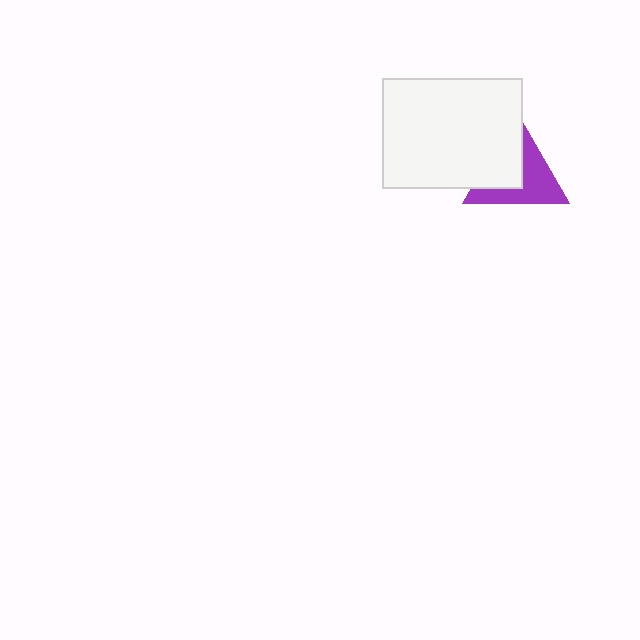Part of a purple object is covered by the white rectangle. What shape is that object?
It is a triangle.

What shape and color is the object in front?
The object in front is a white rectangle.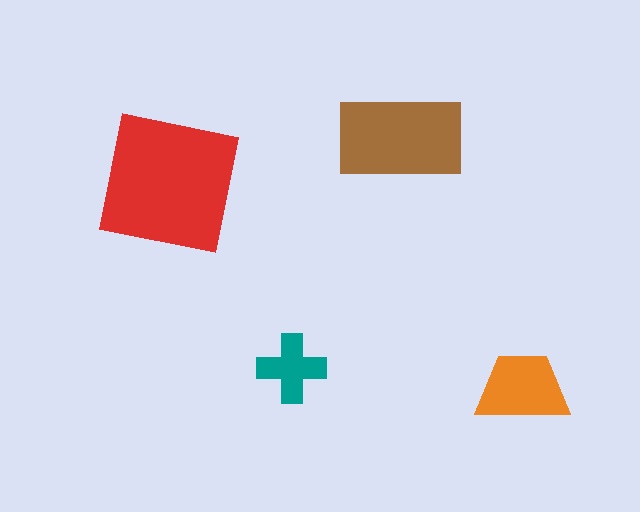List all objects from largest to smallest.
The red square, the brown rectangle, the orange trapezoid, the teal cross.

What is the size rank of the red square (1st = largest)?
1st.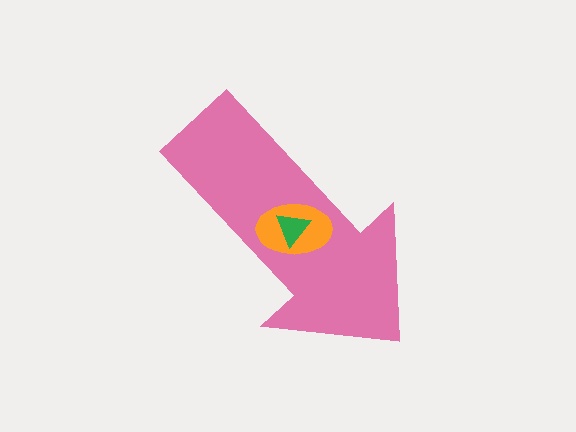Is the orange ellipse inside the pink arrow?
Yes.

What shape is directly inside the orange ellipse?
The green triangle.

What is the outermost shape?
The pink arrow.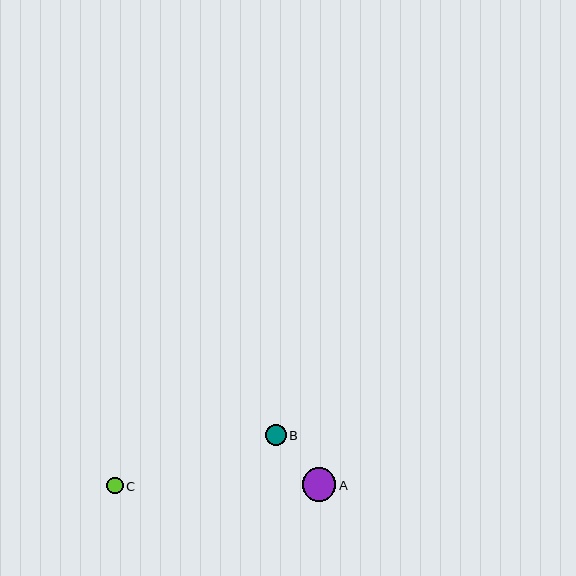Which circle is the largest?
Circle A is the largest with a size of approximately 34 pixels.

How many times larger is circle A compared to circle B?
Circle A is approximately 1.6 times the size of circle B.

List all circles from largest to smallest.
From largest to smallest: A, B, C.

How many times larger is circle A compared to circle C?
Circle A is approximately 2.0 times the size of circle C.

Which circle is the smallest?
Circle C is the smallest with a size of approximately 17 pixels.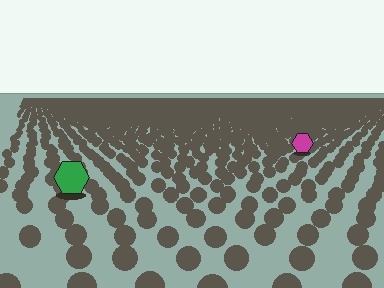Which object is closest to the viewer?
The green hexagon is closest. The texture marks near it are larger and more spread out.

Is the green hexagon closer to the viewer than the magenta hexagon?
Yes. The green hexagon is closer — you can tell from the texture gradient: the ground texture is coarser near it.